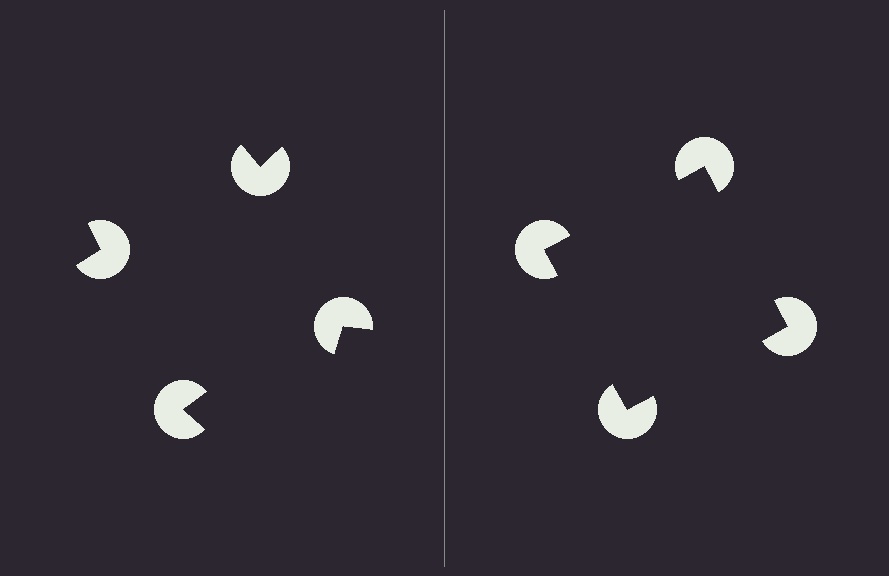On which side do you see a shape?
An illusory square appears on the right side. On the left side the wedge cuts are rotated, so no coherent shape forms.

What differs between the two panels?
The pac-man discs are positioned identically on both sides; only the wedge orientations differ. On the right they align to a square; on the left they are misaligned.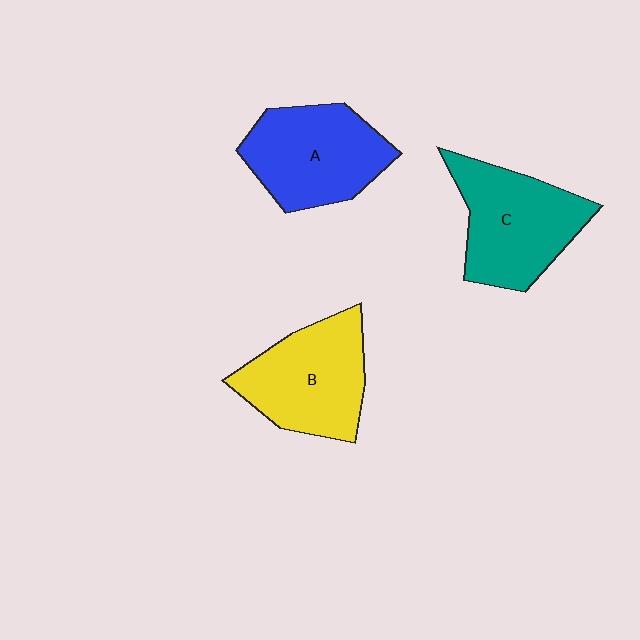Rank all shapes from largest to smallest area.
From largest to smallest: C (teal), B (yellow), A (blue).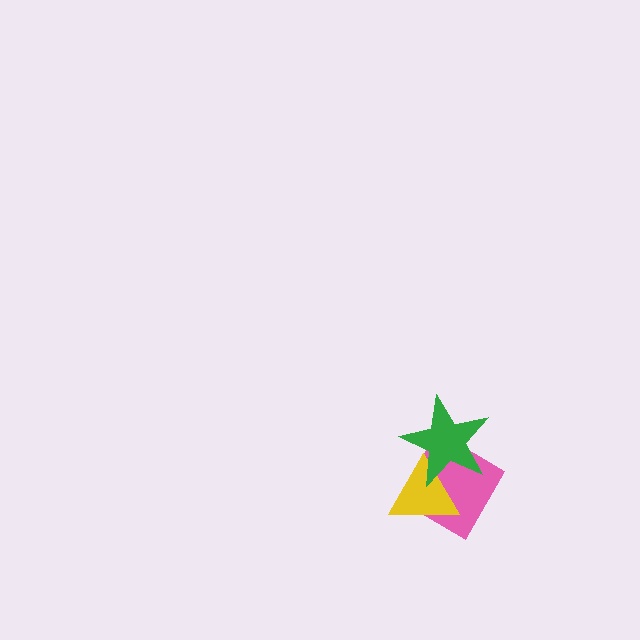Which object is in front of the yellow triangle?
The green star is in front of the yellow triangle.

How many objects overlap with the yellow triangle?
2 objects overlap with the yellow triangle.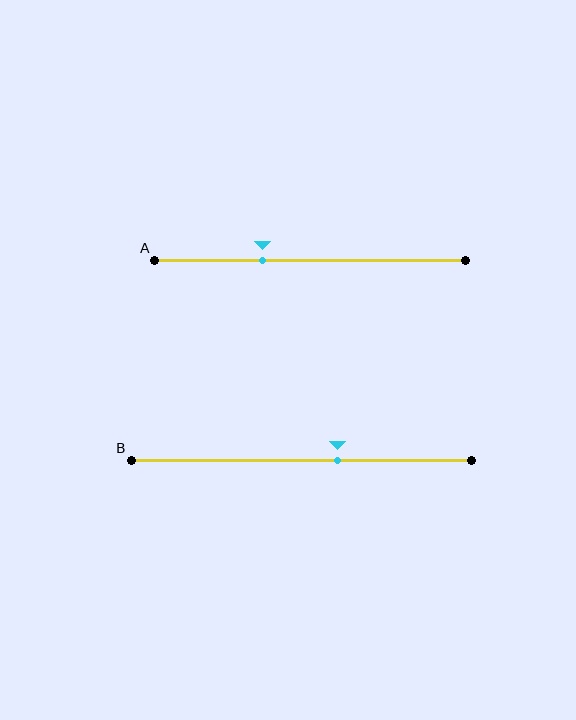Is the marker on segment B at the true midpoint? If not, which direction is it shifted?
No, the marker on segment B is shifted to the right by about 11% of the segment length.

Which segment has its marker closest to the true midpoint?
Segment B has its marker closest to the true midpoint.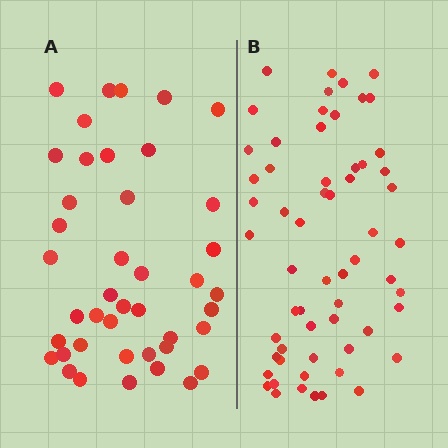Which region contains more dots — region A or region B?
Region B (the right region) has more dots.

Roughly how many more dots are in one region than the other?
Region B has approximately 20 more dots than region A.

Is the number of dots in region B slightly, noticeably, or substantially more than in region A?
Region B has noticeably more, but not dramatically so. The ratio is roughly 1.4 to 1.